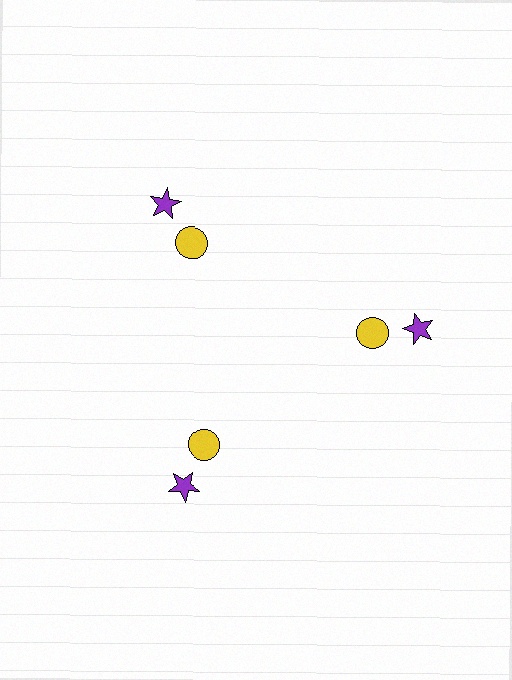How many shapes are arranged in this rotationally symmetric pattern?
There are 6 shapes, arranged in 3 groups of 2.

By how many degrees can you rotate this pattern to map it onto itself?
The pattern maps onto itself every 120 degrees of rotation.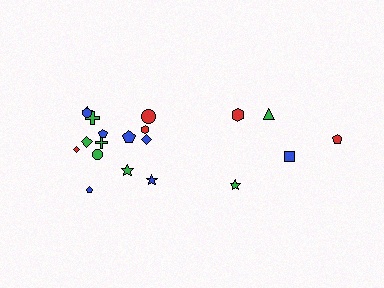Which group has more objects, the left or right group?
The left group.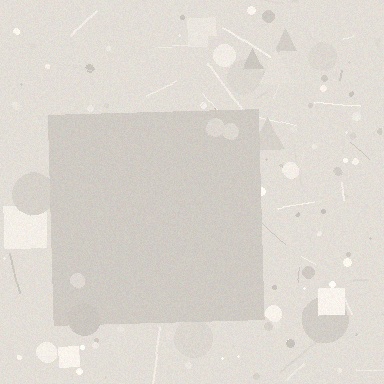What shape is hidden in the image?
A square is hidden in the image.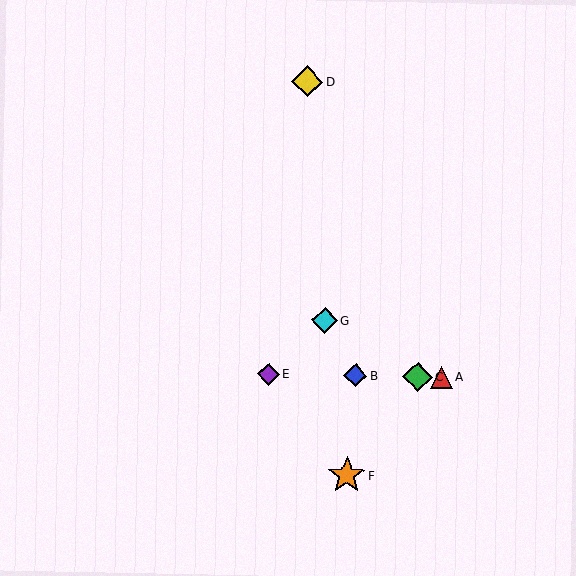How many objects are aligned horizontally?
4 objects (A, B, C, E) are aligned horizontally.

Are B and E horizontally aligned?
Yes, both are at y≈376.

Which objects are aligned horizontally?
Objects A, B, C, E are aligned horizontally.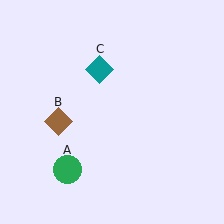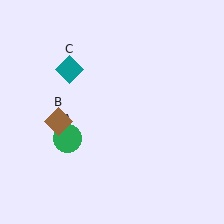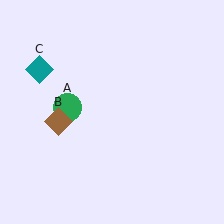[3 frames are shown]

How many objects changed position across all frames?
2 objects changed position: green circle (object A), teal diamond (object C).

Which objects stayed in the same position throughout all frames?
Brown diamond (object B) remained stationary.